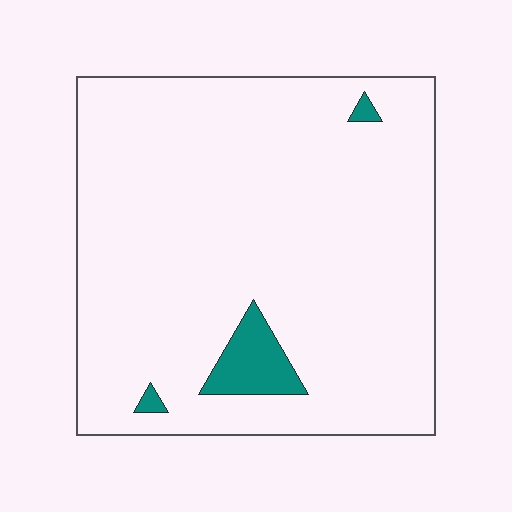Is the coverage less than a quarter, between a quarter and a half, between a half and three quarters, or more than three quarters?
Less than a quarter.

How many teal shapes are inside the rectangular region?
3.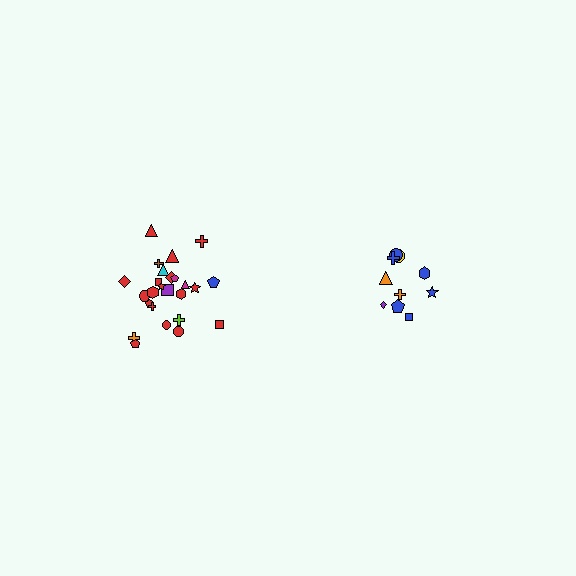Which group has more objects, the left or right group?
The left group.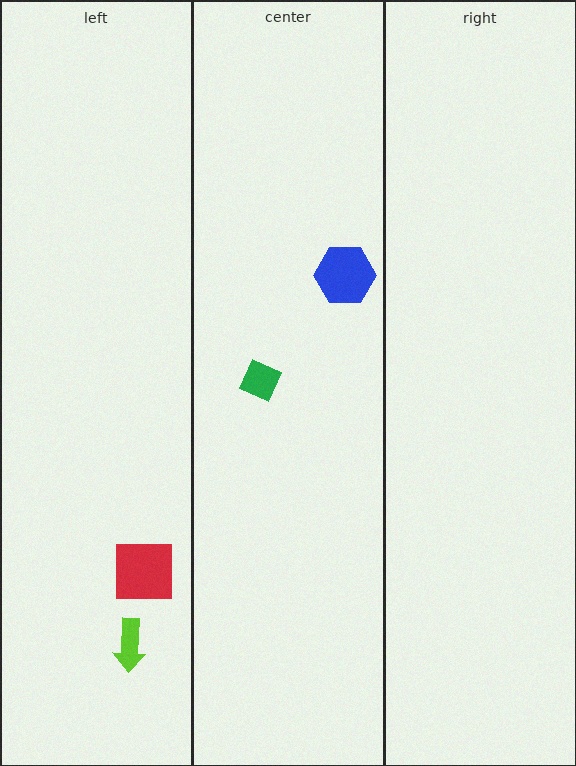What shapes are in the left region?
The lime arrow, the red square.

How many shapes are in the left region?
2.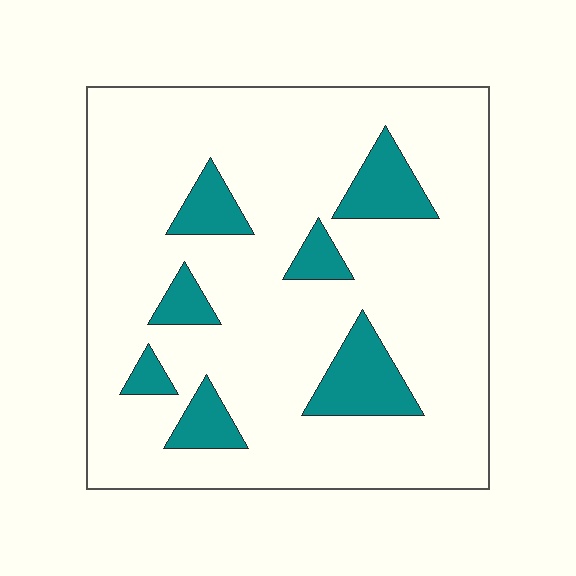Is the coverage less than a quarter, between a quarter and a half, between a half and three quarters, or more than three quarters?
Less than a quarter.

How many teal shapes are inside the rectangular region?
7.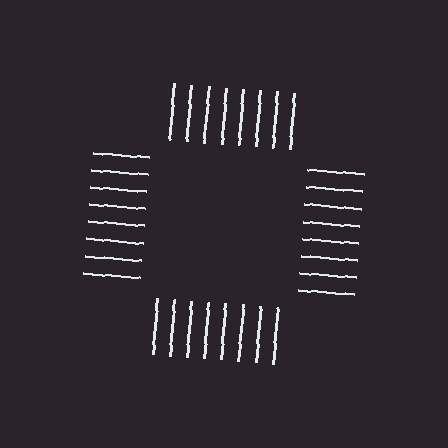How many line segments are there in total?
32 — 8 along each of the 4 edges.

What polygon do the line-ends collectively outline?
An illusory square — the line segments terminate on its edges but no continuous stroke is drawn.